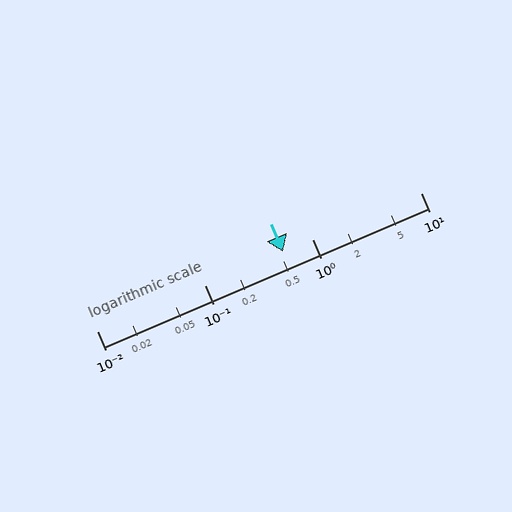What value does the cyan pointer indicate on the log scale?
The pointer indicates approximately 0.53.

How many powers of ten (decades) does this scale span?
The scale spans 3 decades, from 0.01 to 10.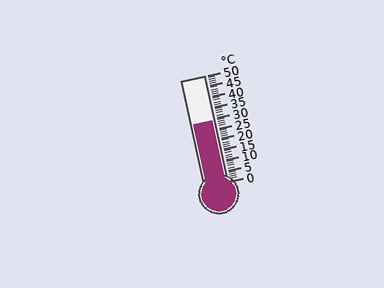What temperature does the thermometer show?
The thermometer shows approximately 29°C.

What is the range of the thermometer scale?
The thermometer scale ranges from 0°C to 50°C.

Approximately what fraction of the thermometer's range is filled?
The thermometer is filled to approximately 60% of its range.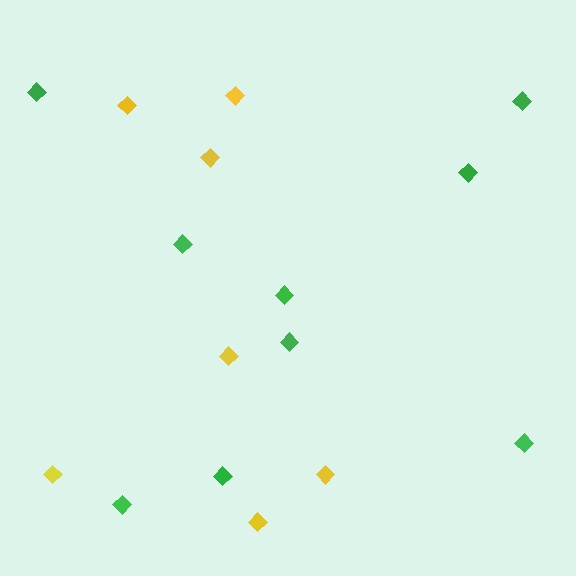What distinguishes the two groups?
There are 2 groups: one group of green diamonds (9) and one group of yellow diamonds (7).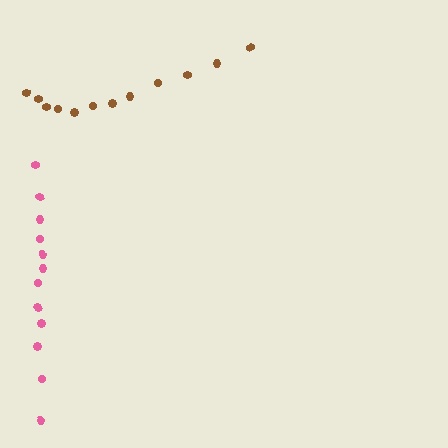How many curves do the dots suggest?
There are 2 distinct paths.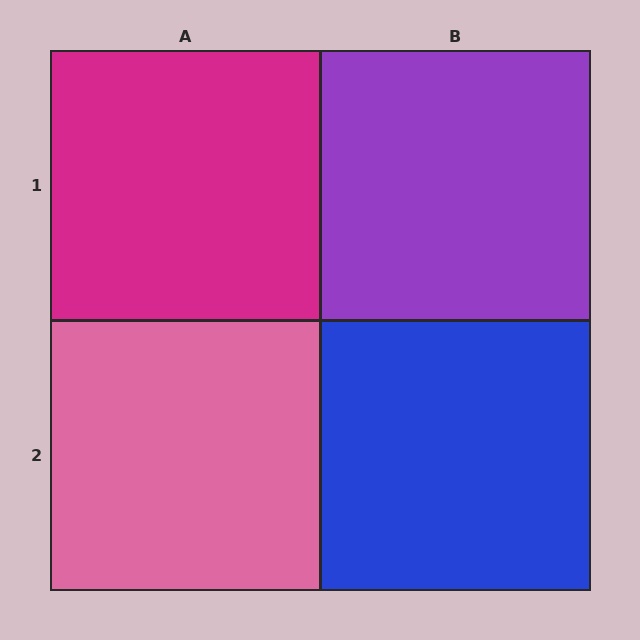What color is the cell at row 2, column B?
Blue.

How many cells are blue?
1 cell is blue.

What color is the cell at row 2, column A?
Pink.